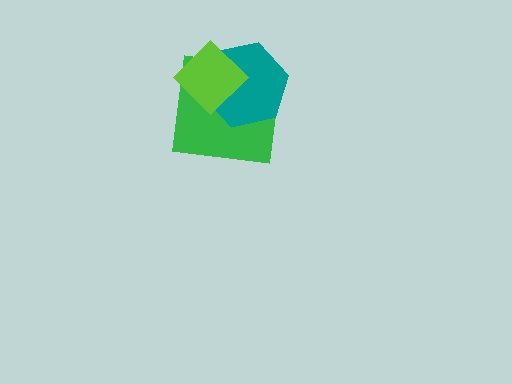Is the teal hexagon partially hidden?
Yes, it is partially covered by another shape.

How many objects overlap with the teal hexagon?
2 objects overlap with the teal hexagon.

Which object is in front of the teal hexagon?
The lime diamond is in front of the teal hexagon.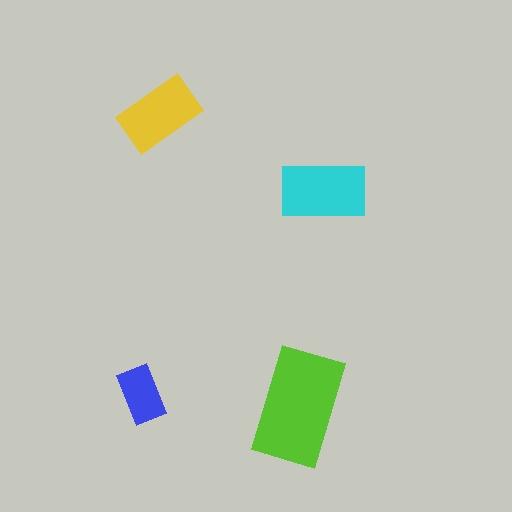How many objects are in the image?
There are 4 objects in the image.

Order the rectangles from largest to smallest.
the lime one, the cyan one, the yellow one, the blue one.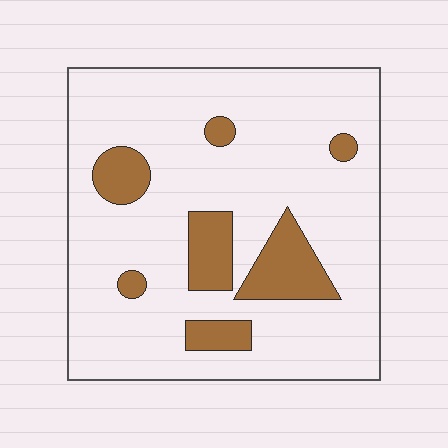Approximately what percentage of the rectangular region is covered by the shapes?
Approximately 15%.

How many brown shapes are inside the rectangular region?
7.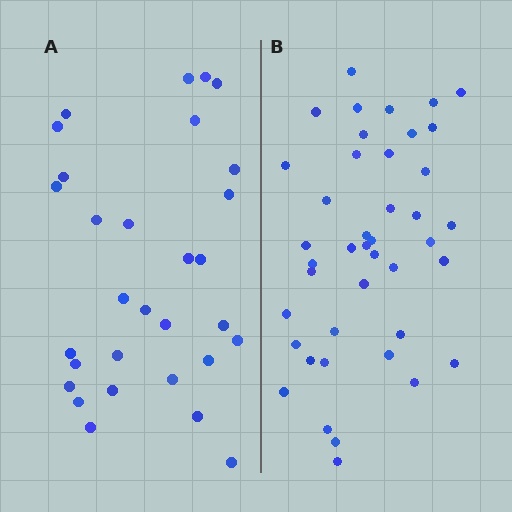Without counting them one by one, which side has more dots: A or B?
Region B (the right region) has more dots.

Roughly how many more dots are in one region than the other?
Region B has roughly 12 or so more dots than region A.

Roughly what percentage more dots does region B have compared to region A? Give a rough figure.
About 40% more.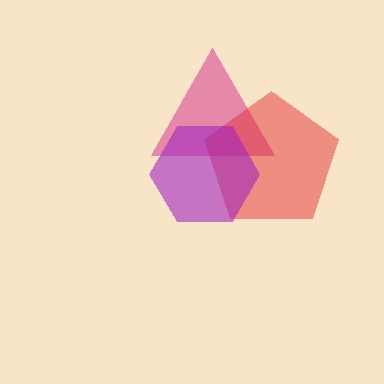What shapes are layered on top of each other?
The layered shapes are: a magenta triangle, a red pentagon, a purple hexagon.